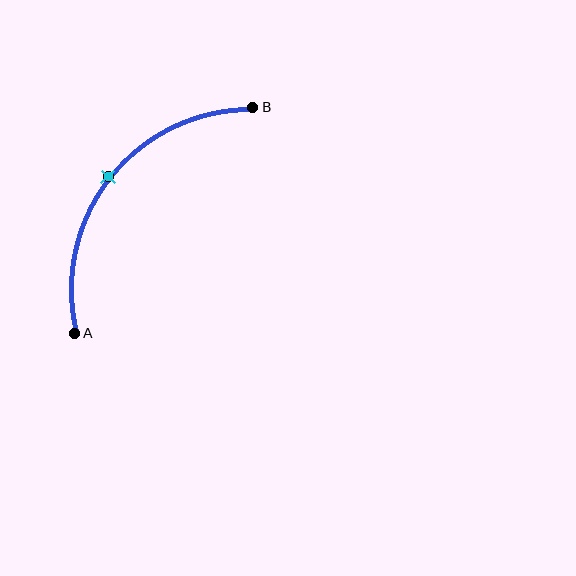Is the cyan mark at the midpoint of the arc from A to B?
Yes. The cyan mark lies on the arc at equal arc-length from both A and B — it is the arc midpoint.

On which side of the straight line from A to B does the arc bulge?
The arc bulges above and to the left of the straight line connecting A and B.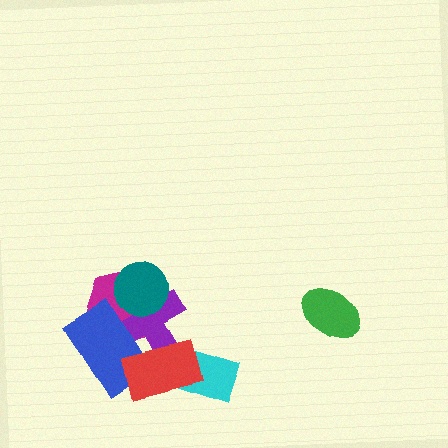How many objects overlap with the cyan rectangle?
1 object overlaps with the cyan rectangle.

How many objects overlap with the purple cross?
4 objects overlap with the purple cross.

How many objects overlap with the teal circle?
2 objects overlap with the teal circle.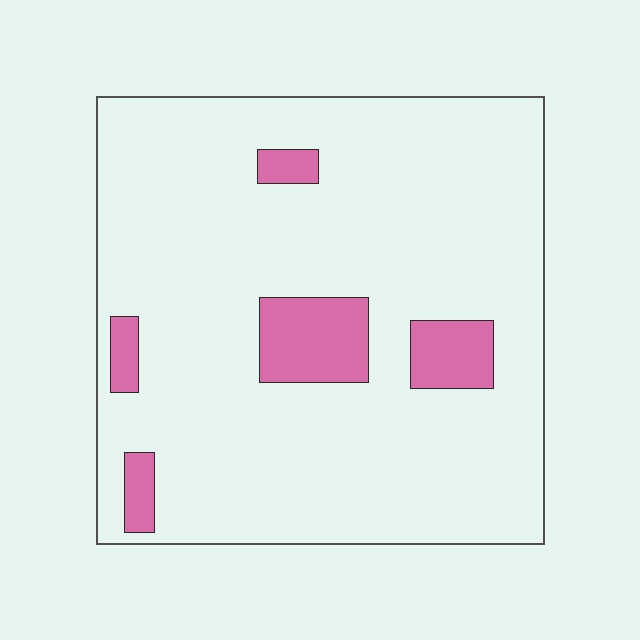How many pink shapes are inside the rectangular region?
5.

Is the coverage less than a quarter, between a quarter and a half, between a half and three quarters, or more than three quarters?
Less than a quarter.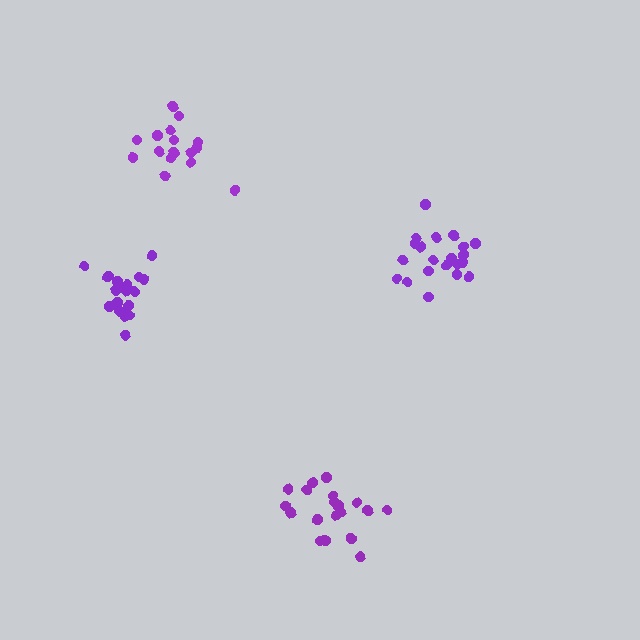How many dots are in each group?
Group 1: 19 dots, Group 2: 21 dots, Group 3: 20 dots, Group 4: 16 dots (76 total).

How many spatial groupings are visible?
There are 4 spatial groupings.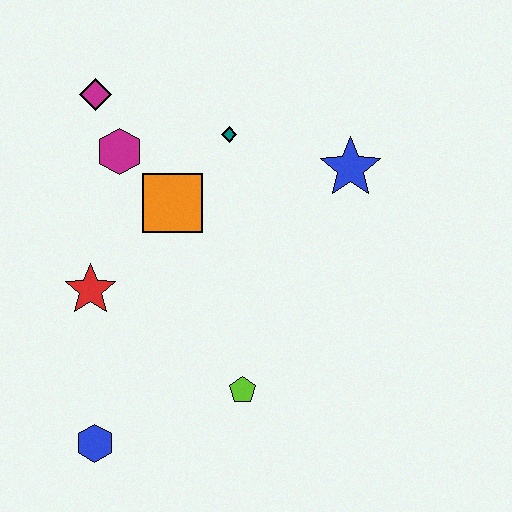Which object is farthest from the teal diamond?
The blue hexagon is farthest from the teal diamond.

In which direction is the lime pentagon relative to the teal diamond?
The lime pentagon is below the teal diamond.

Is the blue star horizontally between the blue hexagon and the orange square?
No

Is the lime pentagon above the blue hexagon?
Yes